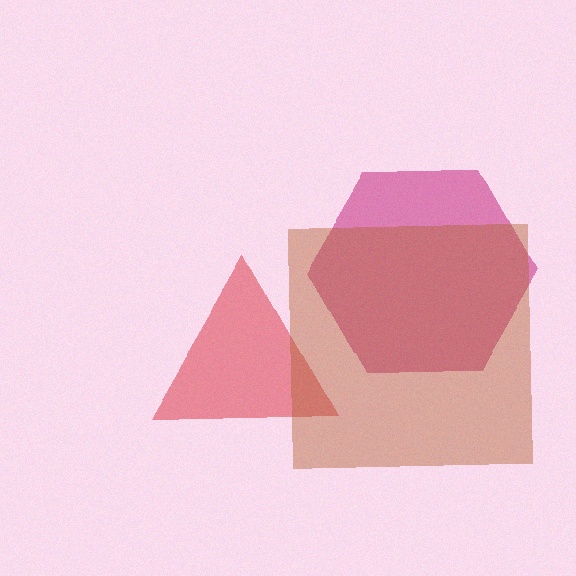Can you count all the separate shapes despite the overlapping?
Yes, there are 3 separate shapes.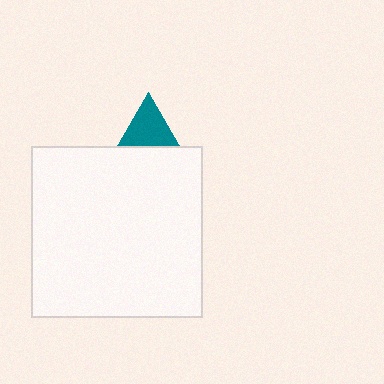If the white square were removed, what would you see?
You would see the complete teal triangle.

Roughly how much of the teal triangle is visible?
A small part of it is visible (roughly 39%).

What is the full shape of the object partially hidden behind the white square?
The partially hidden object is a teal triangle.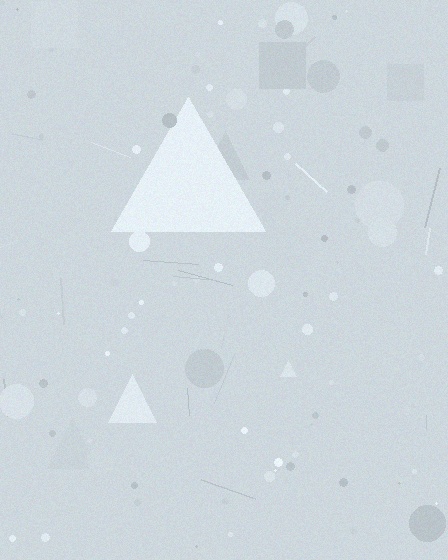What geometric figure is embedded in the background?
A triangle is embedded in the background.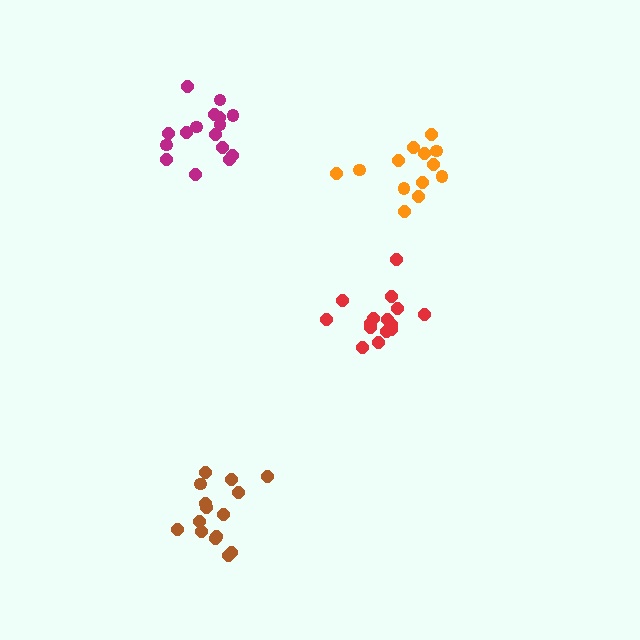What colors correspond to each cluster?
The clusters are colored: orange, magenta, red, brown.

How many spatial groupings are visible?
There are 4 spatial groupings.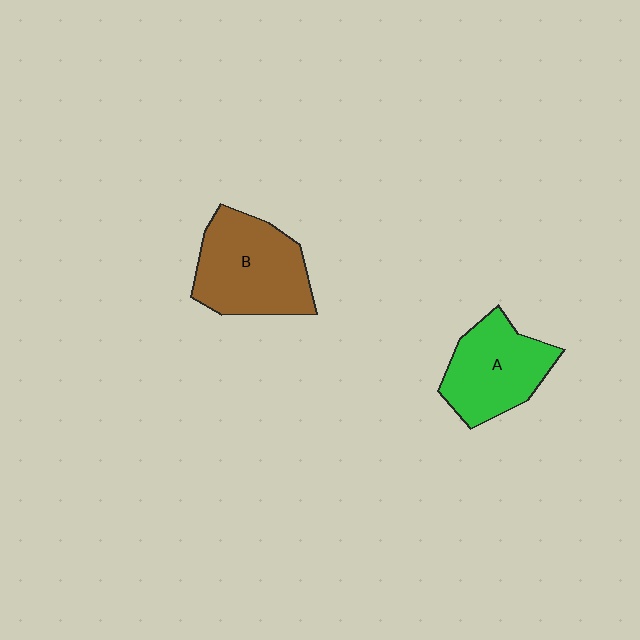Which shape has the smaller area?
Shape A (green).